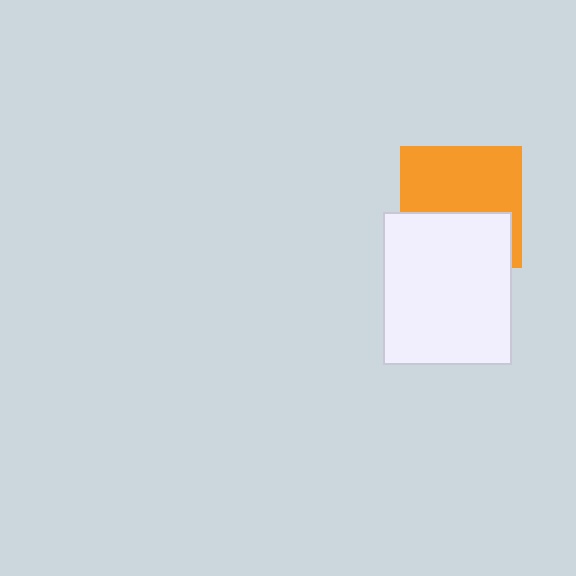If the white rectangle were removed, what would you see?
You would see the complete orange square.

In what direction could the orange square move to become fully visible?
The orange square could move up. That would shift it out from behind the white rectangle entirely.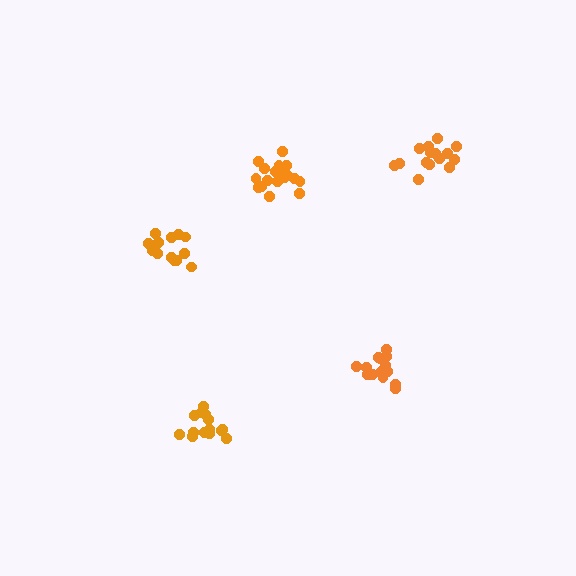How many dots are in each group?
Group 1: 14 dots, Group 2: 14 dots, Group 3: 15 dots, Group 4: 19 dots, Group 5: 13 dots (75 total).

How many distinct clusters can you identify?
There are 5 distinct clusters.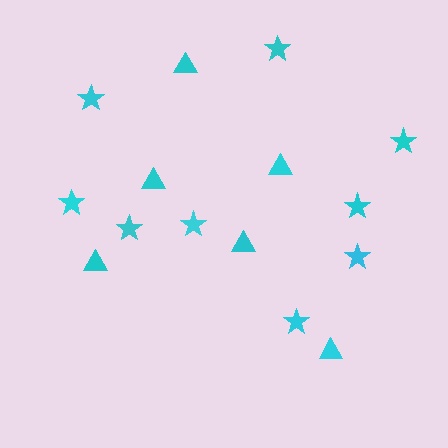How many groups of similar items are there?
There are 2 groups: one group of triangles (6) and one group of stars (9).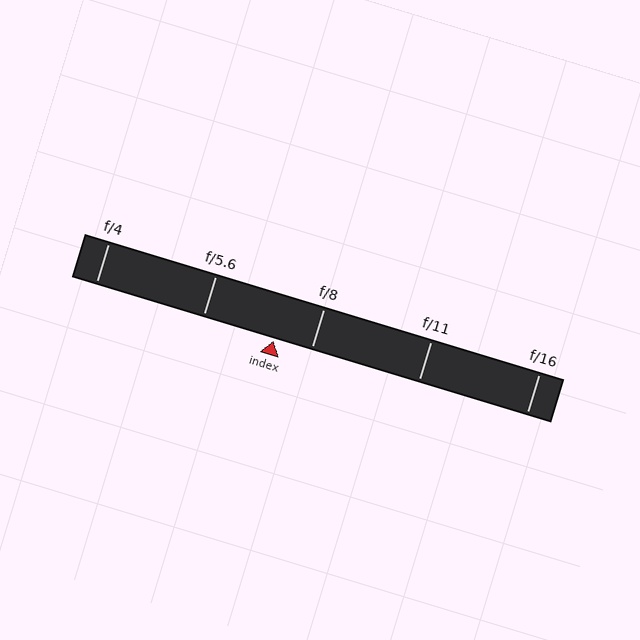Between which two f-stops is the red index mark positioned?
The index mark is between f/5.6 and f/8.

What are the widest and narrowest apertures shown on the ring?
The widest aperture shown is f/4 and the narrowest is f/16.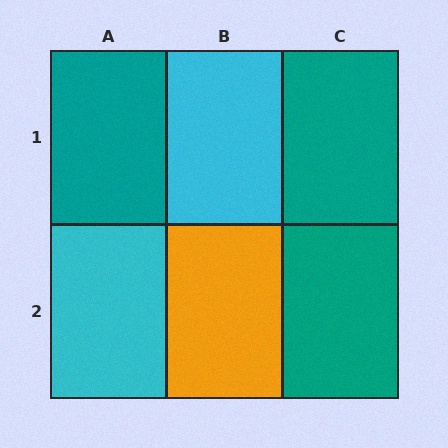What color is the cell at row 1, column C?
Teal.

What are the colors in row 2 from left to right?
Cyan, orange, teal.